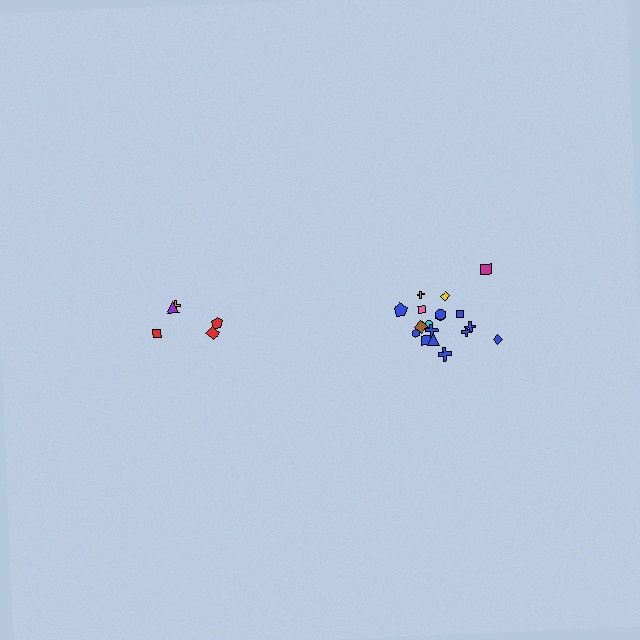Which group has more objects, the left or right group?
The right group.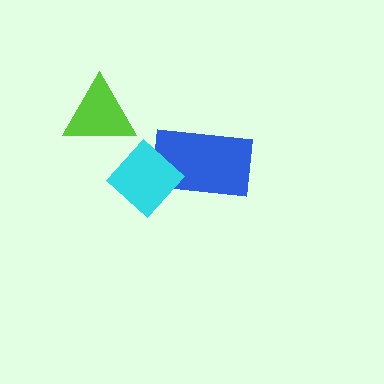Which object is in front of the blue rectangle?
The cyan diamond is in front of the blue rectangle.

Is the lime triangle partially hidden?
No, no other shape covers it.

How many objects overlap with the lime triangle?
0 objects overlap with the lime triangle.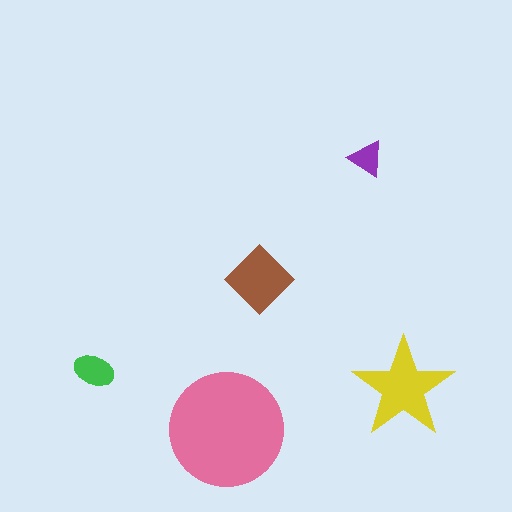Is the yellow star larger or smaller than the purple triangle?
Larger.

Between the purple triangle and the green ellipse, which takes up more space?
The green ellipse.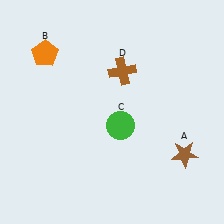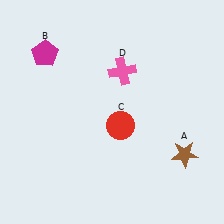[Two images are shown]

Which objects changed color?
B changed from orange to magenta. C changed from green to red. D changed from brown to pink.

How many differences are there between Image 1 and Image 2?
There are 3 differences between the two images.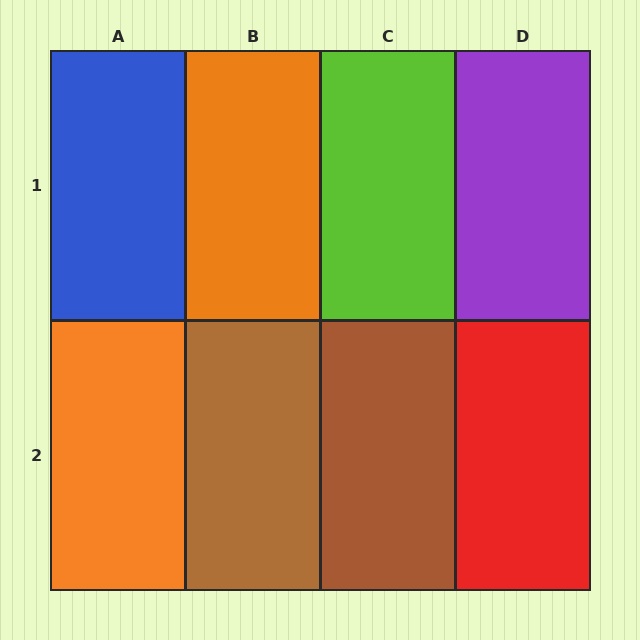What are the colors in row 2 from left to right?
Orange, brown, brown, red.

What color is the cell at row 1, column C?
Lime.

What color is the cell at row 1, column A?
Blue.